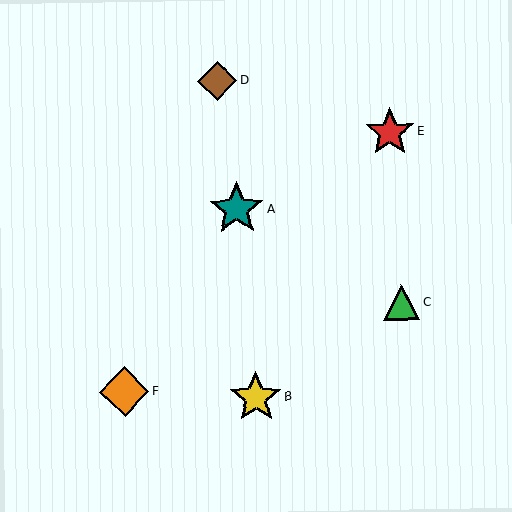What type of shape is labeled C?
Shape C is a green triangle.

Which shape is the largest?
The teal star (labeled A) is the largest.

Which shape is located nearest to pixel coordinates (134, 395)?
The orange diamond (labeled F) at (124, 392) is nearest to that location.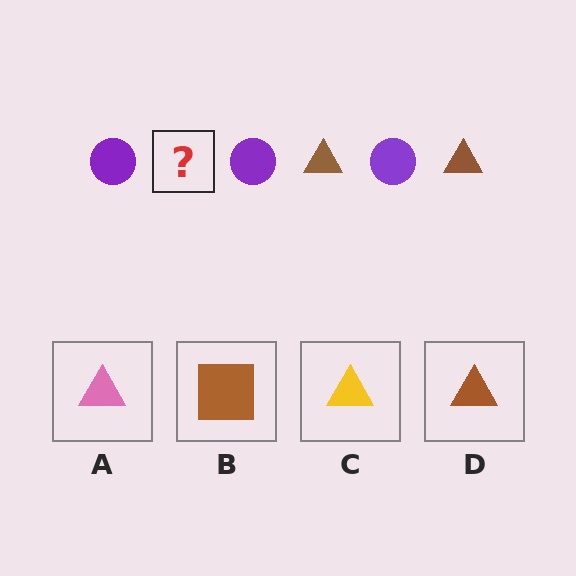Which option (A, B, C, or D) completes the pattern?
D.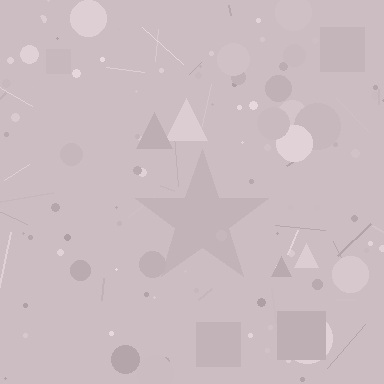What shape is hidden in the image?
A star is hidden in the image.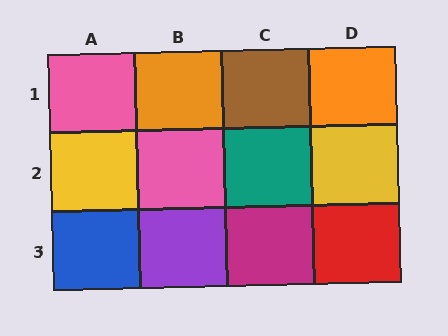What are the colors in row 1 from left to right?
Pink, orange, brown, orange.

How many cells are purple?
1 cell is purple.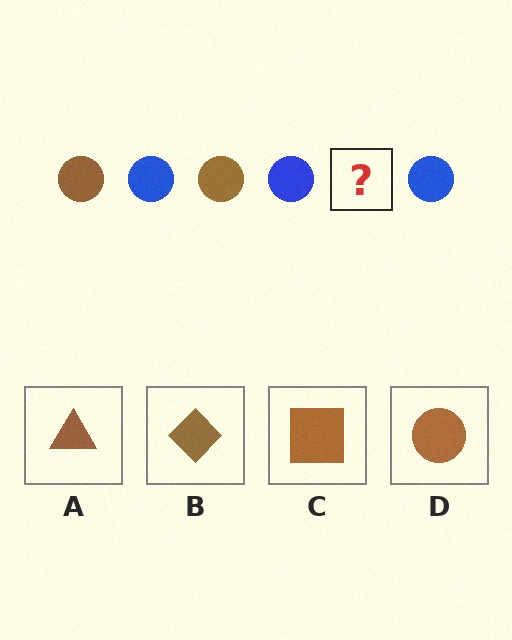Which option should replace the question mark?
Option D.